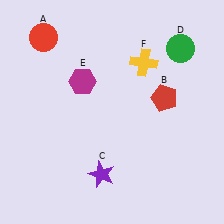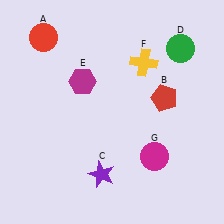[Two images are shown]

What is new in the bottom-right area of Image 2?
A magenta circle (G) was added in the bottom-right area of Image 2.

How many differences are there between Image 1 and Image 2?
There is 1 difference between the two images.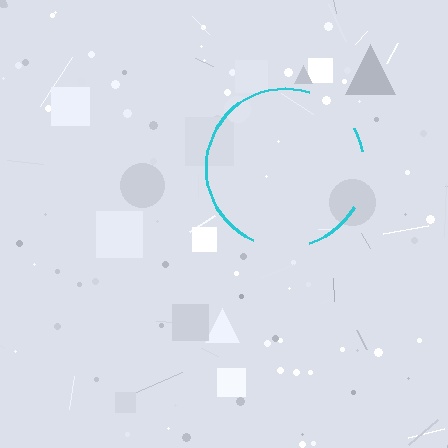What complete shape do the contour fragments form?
The contour fragments form a circle.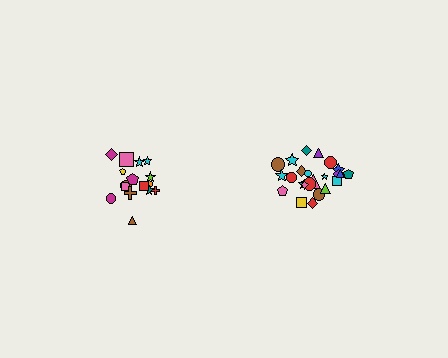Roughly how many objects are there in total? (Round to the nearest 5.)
Roughly 45 objects in total.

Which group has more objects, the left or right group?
The right group.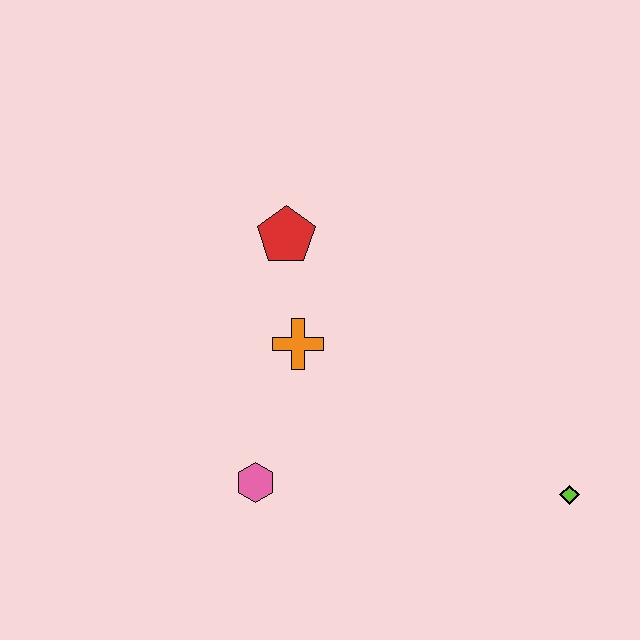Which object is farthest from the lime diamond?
The red pentagon is farthest from the lime diamond.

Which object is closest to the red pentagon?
The orange cross is closest to the red pentagon.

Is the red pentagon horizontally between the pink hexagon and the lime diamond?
Yes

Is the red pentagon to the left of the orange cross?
Yes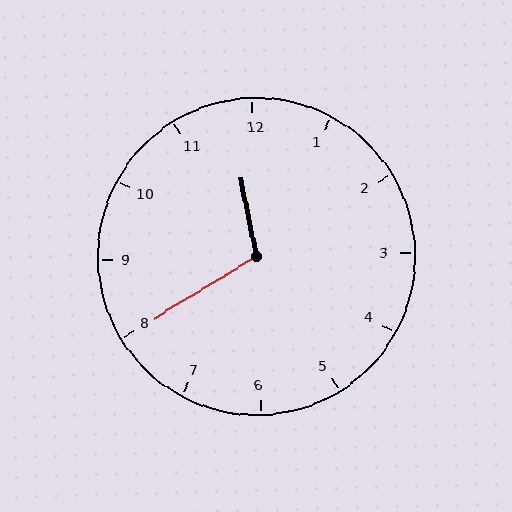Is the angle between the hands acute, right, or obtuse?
It is obtuse.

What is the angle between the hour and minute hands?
Approximately 110 degrees.